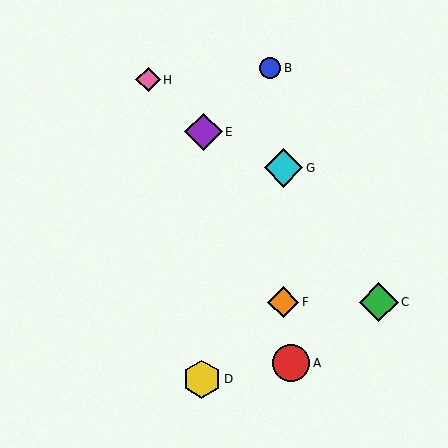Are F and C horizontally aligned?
Yes, both are at y≈302.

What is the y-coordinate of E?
Object E is at y≈132.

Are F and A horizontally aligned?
No, F is at y≈302 and A is at y≈363.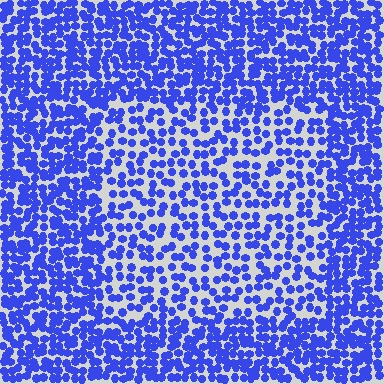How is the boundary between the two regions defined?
The boundary is defined by a change in element density (approximately 1.7x ratio). All elements are the same color, size, and shape.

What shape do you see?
I see a rectangle.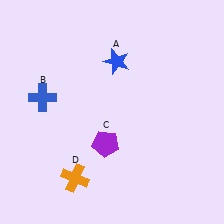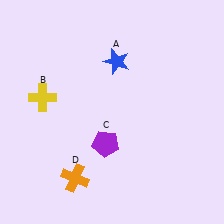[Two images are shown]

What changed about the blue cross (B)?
In Image 1, B is blue. In Image 2, it changed to yellow.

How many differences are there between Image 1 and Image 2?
There is 1 difference between the two images.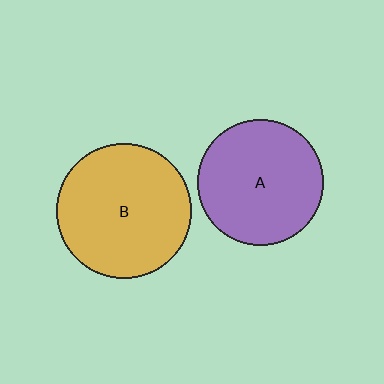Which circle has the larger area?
Circle B (orange).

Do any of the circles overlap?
No, none of the circles overlap.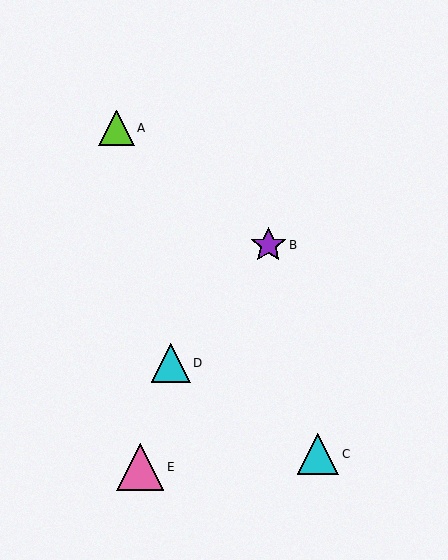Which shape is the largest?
The pink triangle (labeled E) is the largest.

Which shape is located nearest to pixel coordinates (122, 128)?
The lime triangle (labeled A) at (116, 128) is nearest to that location.